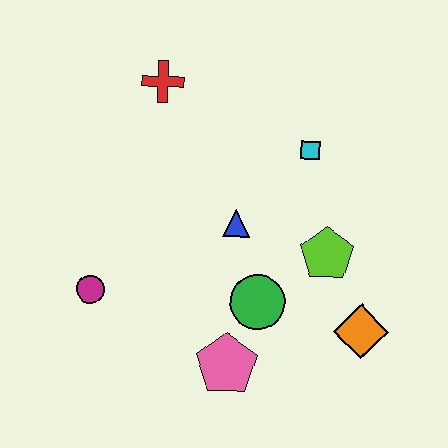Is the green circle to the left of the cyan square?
Yes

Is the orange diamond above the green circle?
No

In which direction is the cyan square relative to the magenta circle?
The cyan square is to the right of the magenta circle.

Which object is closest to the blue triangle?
The green circle is closest to the blue triangle.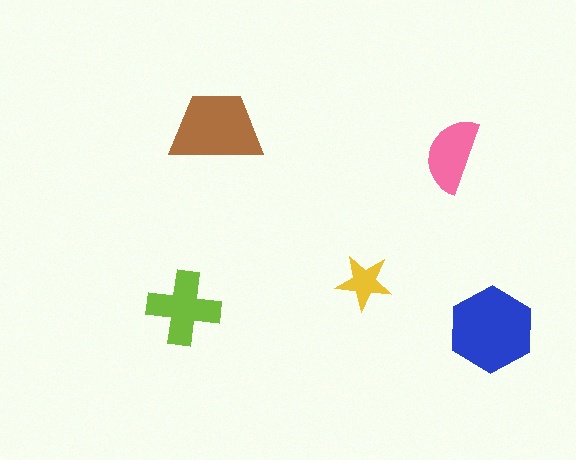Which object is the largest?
The blue hexagon.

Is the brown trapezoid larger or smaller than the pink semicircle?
Larger.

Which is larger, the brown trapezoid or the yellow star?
The brown trapezoid.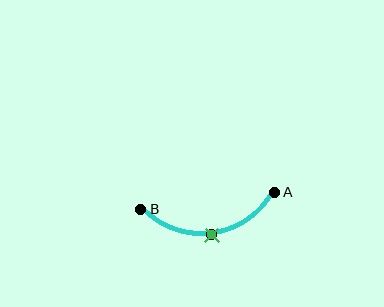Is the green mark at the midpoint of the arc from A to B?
Yes. The green mark lies on the arc at equal arc-length from both A and B — it is the arc midpoint.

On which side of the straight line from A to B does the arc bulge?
The arc bulges below the straight line connecting A and B.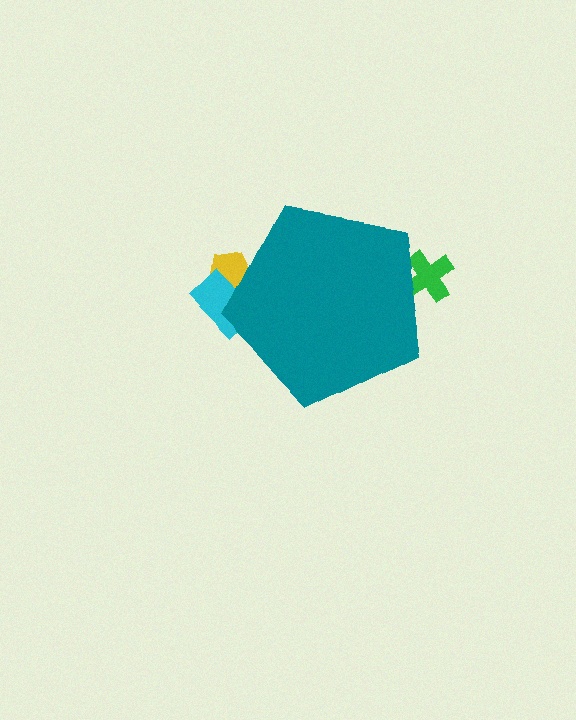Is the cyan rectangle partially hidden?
Yes, the cyan rectangle is partially hidden behind the teal pentagon.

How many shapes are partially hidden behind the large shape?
3 shapes are partially hidden.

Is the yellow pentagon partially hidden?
Yes, the yellow pentagon is partially hidden behind the teal pentagon.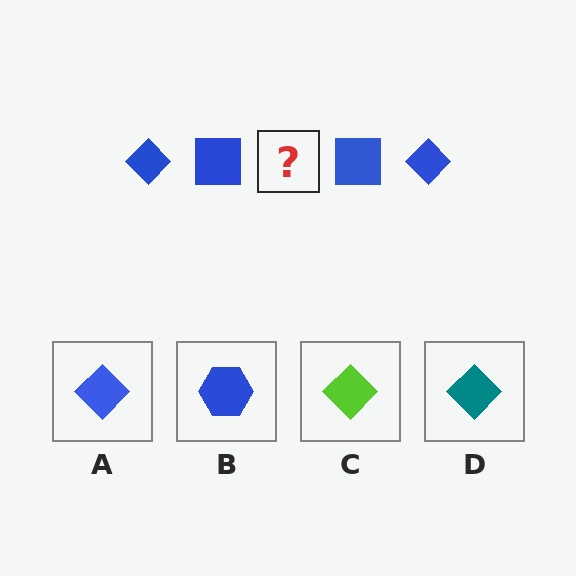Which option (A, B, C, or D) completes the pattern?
A.